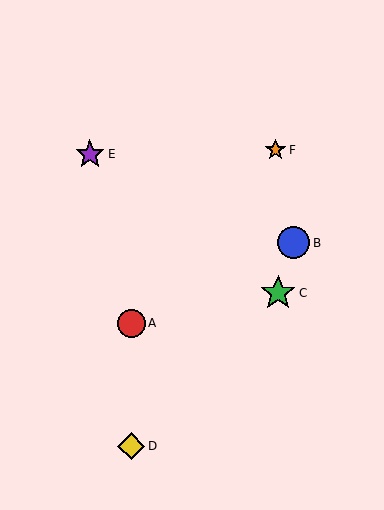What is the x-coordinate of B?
Object B is at x≈294.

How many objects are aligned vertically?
2 objects (A, D) are aligned vertically.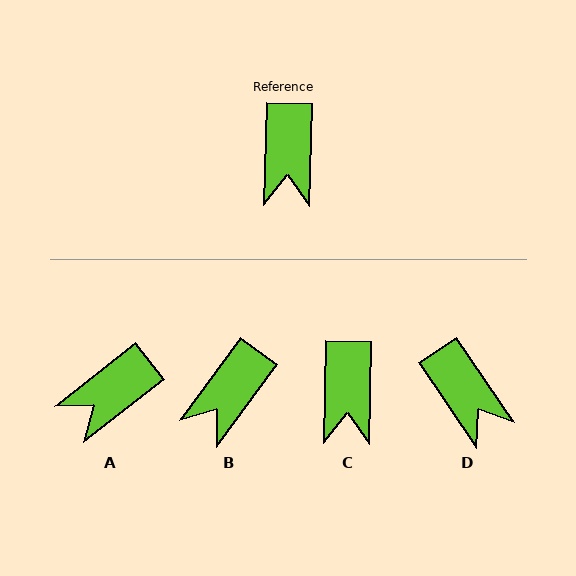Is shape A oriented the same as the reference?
No, it is off by about 51 degrees.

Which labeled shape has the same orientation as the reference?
C.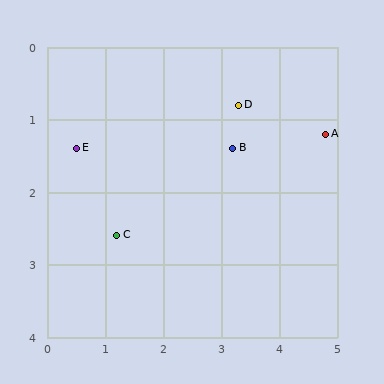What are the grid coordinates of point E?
Point E is at approximately (0.5, 1.4).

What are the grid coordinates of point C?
Point C is at approximately (1.2, 2.6).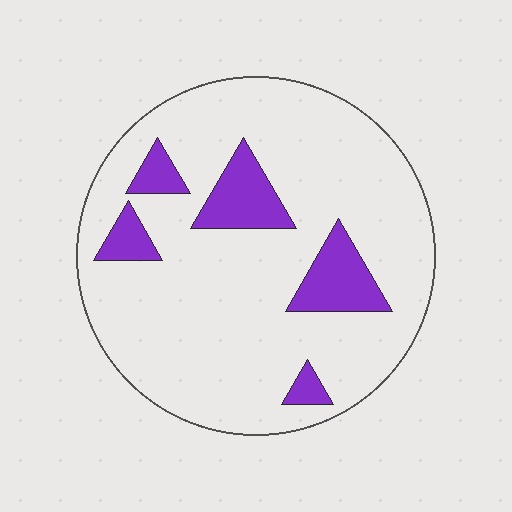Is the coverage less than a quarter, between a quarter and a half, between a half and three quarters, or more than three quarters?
Less than a quarter.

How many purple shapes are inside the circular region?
5.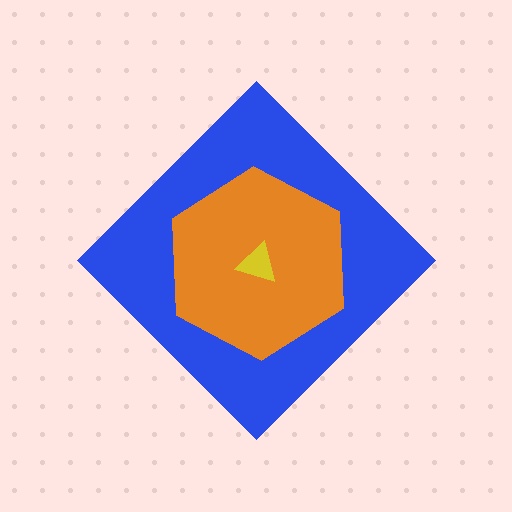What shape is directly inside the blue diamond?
The orange hexagon.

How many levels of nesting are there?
3.